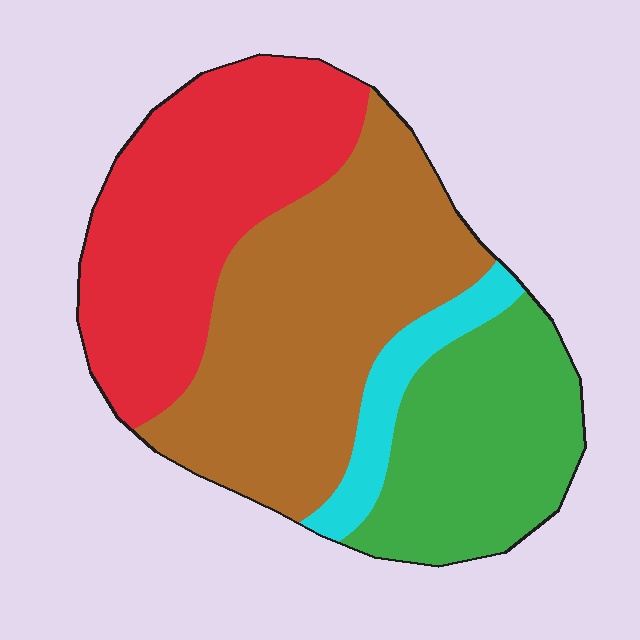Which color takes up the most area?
Brown, at roughly 40%.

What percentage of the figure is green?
Green takes up about one quarter (1/4) of the figure.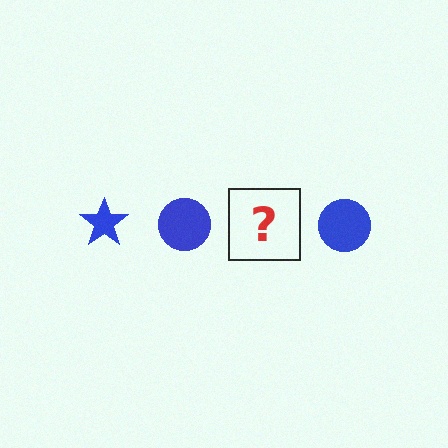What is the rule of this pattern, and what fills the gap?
The rule is that the pattern cycles through star, circle shapes in blue. The gap should be filled with a blue star.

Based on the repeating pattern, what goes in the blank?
The blank should be a blue star.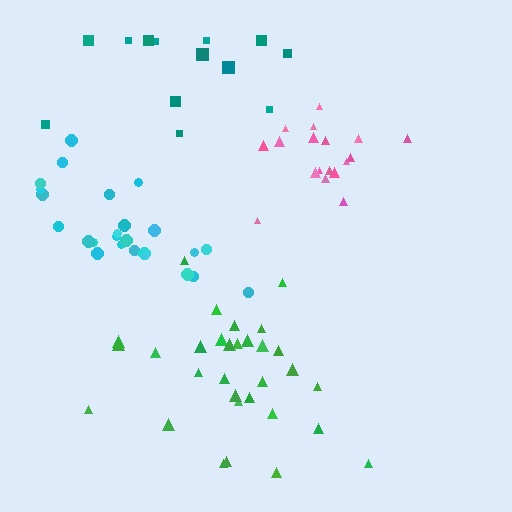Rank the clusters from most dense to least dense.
pink, cyan, green, teal.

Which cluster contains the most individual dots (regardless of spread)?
Green (31).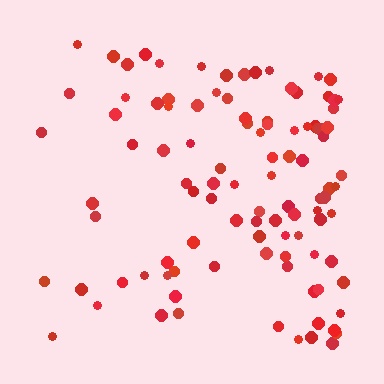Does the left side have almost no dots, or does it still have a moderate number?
Still a moderate number, just noticeably fewer than the right.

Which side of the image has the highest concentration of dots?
The right.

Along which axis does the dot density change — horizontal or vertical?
Horizontal.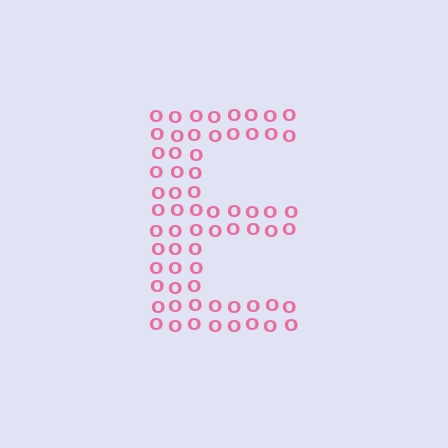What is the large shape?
The large shape is the letter E.